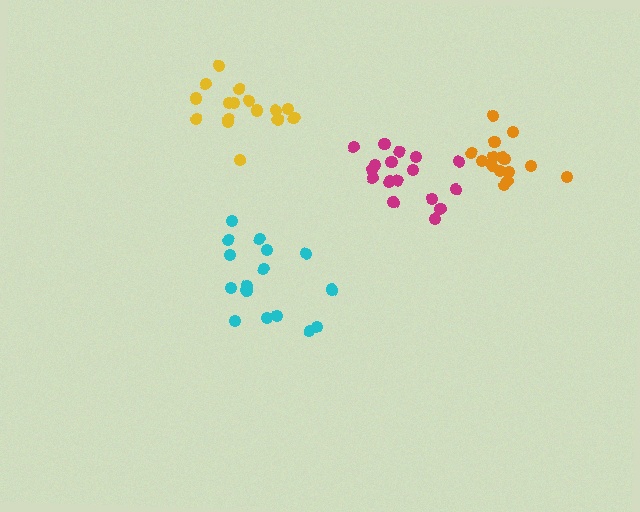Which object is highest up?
The yellow cluster is topmost.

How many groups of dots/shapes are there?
There are 4 groups.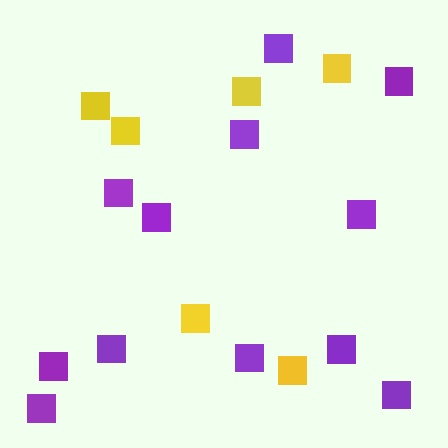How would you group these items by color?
There are 2 groups: one group of purple squares (12) and one group of yellow squares (6).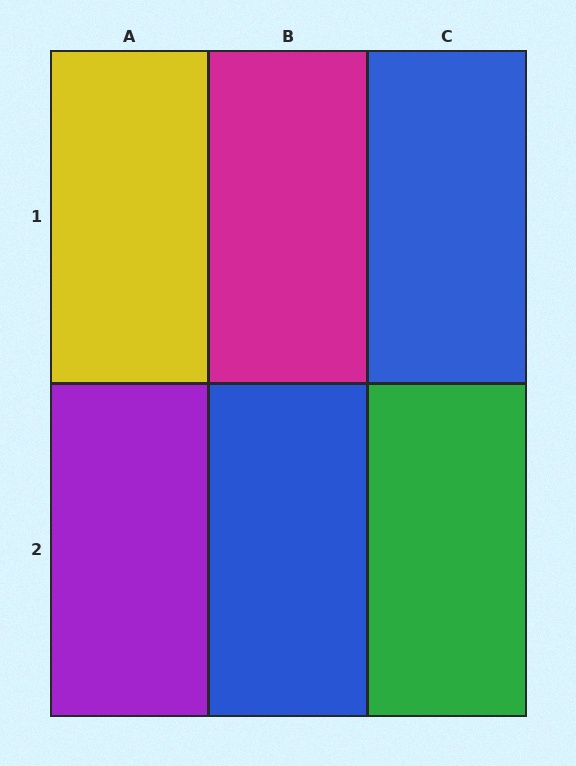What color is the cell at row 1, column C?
Blue.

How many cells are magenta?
1 cell is magenta.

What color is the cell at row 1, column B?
Magenta.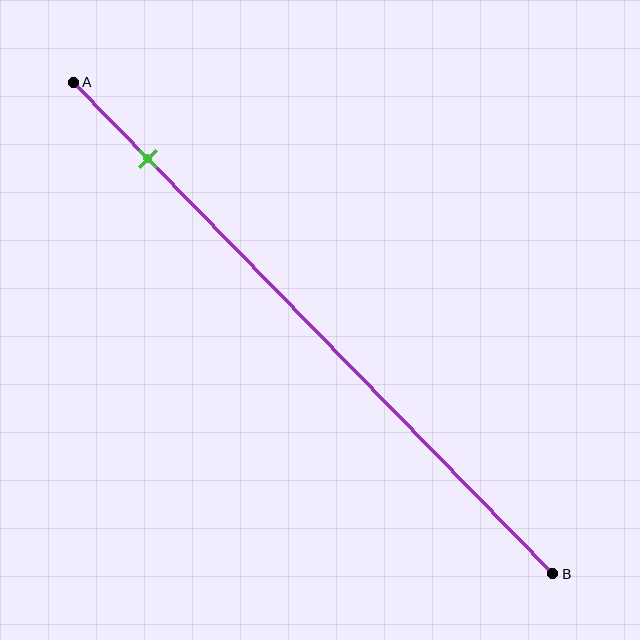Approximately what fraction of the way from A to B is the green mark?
The green mark is approximately 15% of the way from A to B.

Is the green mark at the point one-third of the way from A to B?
No, the mark is at about 15% from A, not at the 33% one-third point.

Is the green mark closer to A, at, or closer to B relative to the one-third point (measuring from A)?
The green mark is closer to point A than the one-third point of segment AB.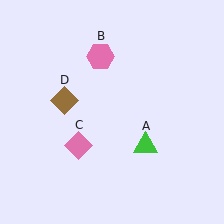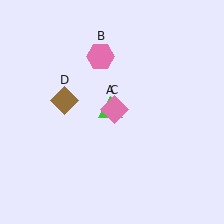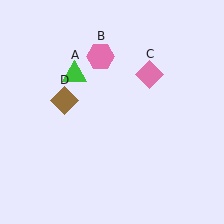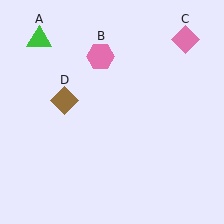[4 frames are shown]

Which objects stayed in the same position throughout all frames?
Pink hexagon (object B) and brown diamond (object D) remained stationary.